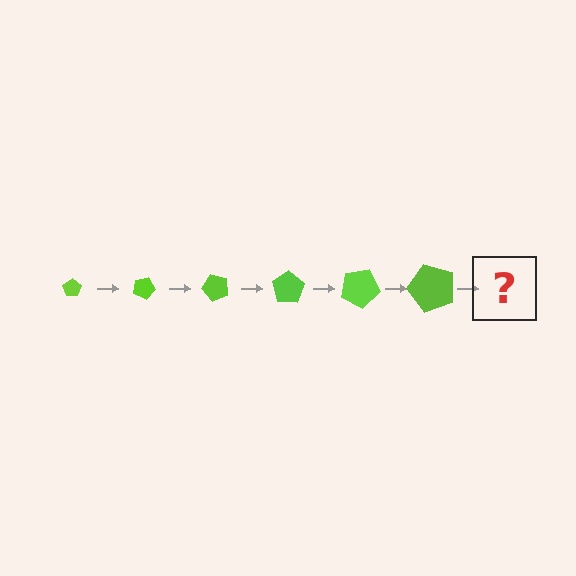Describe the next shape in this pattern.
It should be a pentagon, larger than the previous one and rotated 150 degrees from the start.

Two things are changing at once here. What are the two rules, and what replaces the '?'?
The two rules are that the pentagon grows larger each step and it rotates 25 degrees each step. The '?' should be a pentagon, larger than the previous one and rotated 150 degrees from the start.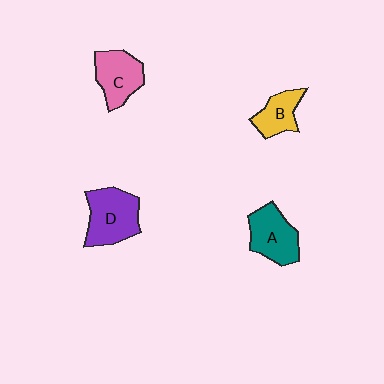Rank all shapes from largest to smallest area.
From largest to smallest: D (purple), A (teal), C (pink), B (yellow).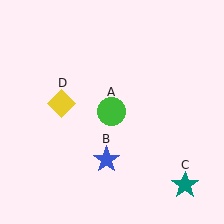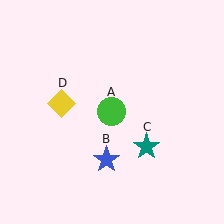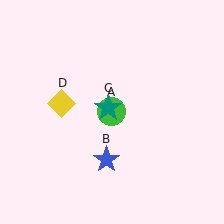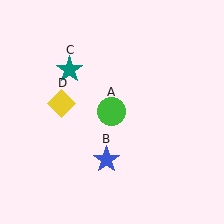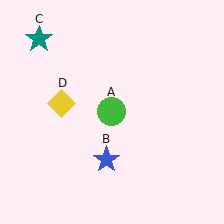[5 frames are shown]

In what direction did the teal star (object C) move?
The teal star (object C) moved up and to the left.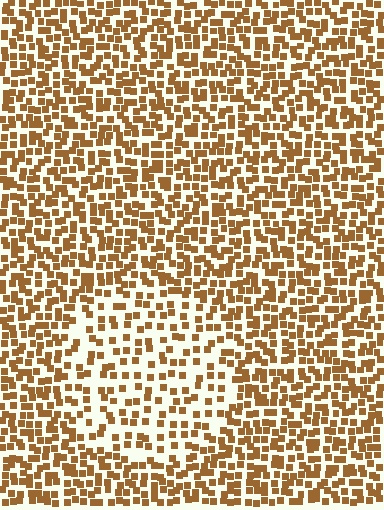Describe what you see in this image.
The image contains small brown elements arranged at two different densities. A circle-shaped region is visible where the elements are less densely packed than the surrounding area.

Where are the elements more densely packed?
The elements are more densely packed outside the circle boundary.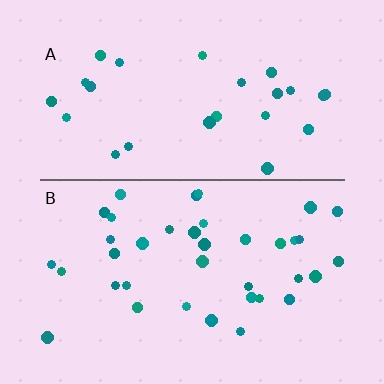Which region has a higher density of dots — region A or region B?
B (the bottom).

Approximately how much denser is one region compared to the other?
Approximately 1.5× — region B over region A.